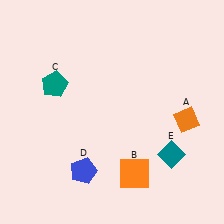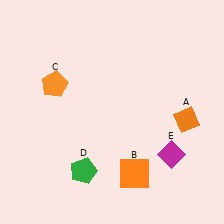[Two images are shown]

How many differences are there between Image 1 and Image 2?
There are 3 differences between the two images.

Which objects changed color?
C changed from teal to orange. D changed from blue to green. E changed from teal to magenta.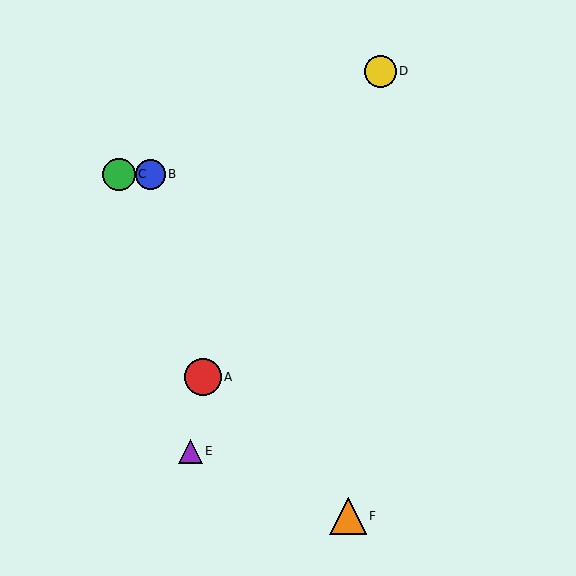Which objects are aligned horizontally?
Objects B, C are aligned horizontally.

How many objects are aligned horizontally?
2 objects (B, C) are aligned horizontally.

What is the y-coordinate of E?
Object E is at y≈451.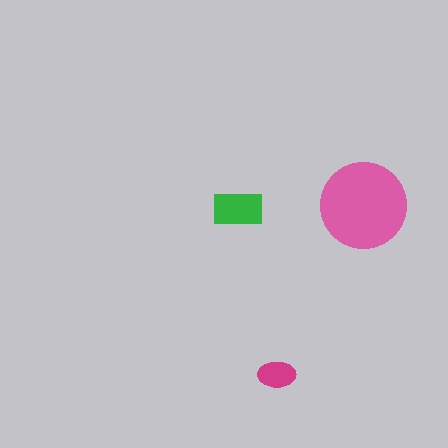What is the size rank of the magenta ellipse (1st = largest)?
3rd.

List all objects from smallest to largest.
The magenta ellipse, the green rectangle, the pink circle.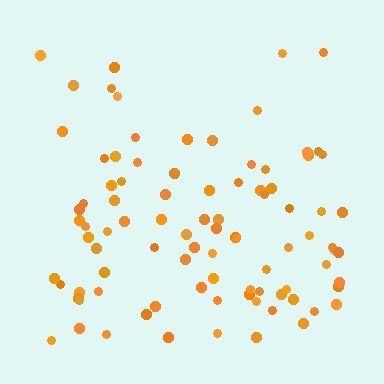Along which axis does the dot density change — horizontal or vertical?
Vertical.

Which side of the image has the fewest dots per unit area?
The top.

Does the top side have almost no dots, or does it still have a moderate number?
Still a moderate number, just noticeably fewer than the bottom.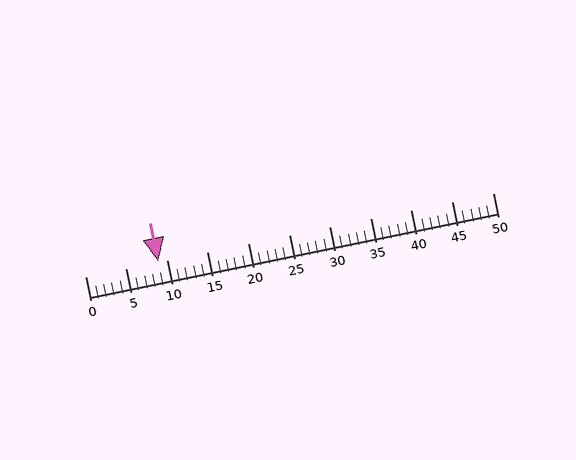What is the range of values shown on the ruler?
The ruler shows values from 0 to 50.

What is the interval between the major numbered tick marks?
The major tick marks are spaced 5 units apart.